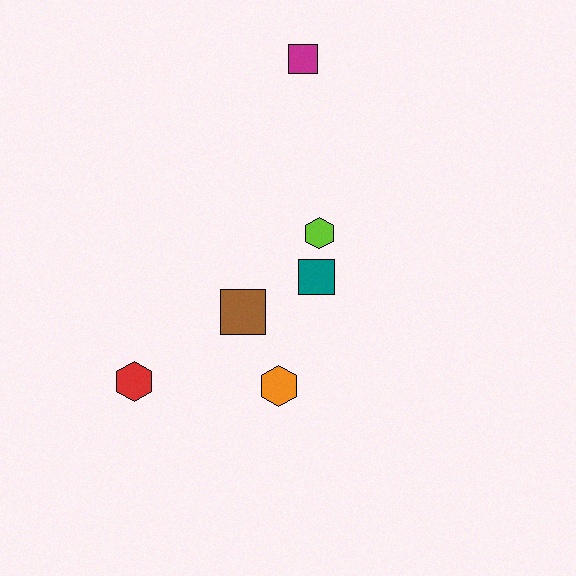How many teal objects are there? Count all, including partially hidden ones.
There is 1 teal object.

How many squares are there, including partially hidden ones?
There are 3 squares.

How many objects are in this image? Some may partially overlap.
There are 6 objects.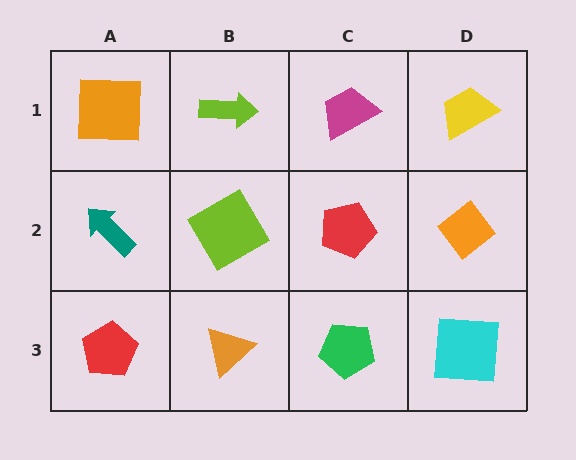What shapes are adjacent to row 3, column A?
A teal arrow (row 2, column A), an orange triangle (row 3, column B).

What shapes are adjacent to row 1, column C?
A red pentagon (row 2, column C), a lime arrow (row 1, column B), a yellow trapezoid (row 1, column D).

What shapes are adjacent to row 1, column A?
A teal arrow (row 2, column A), a lime arrow (row 1, column B).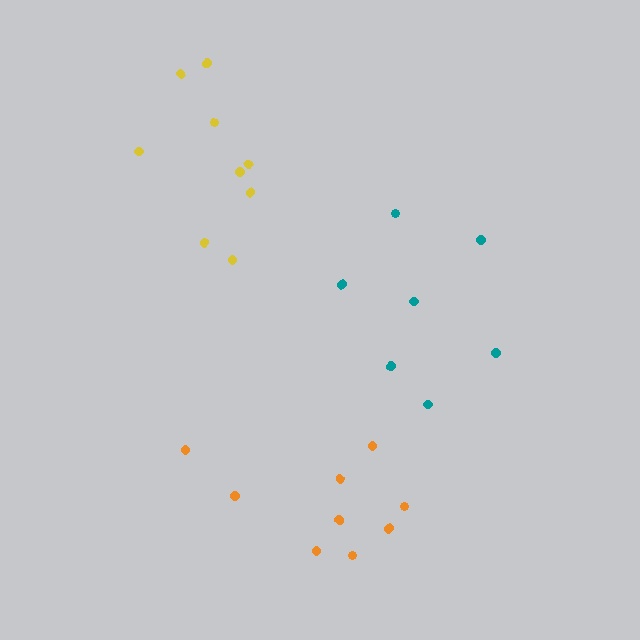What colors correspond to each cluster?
The clusters are colored: yellow, teal, orange.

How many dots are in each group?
Group 1: 9 dots, Group 2: 7 dots, Group 3: 9 dots (25 total).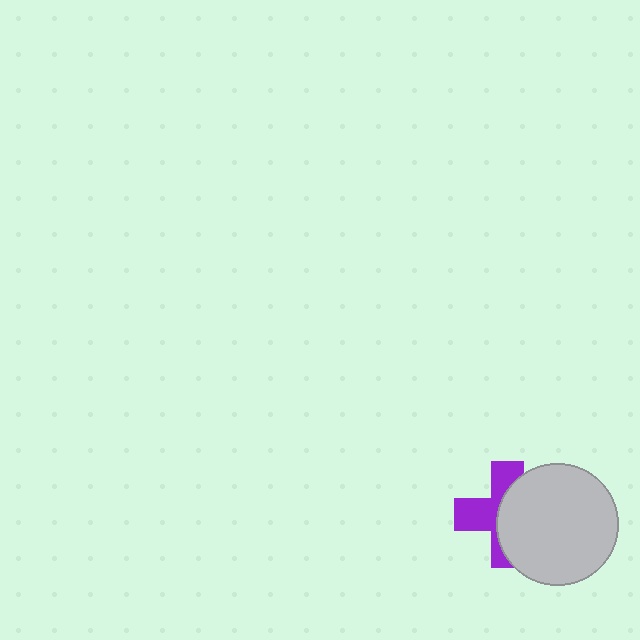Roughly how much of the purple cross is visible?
About half of it is visible (roughly 46%).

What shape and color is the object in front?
The object in front is a light gray circle.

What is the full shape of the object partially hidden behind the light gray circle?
The partially hidden object is a purple cross.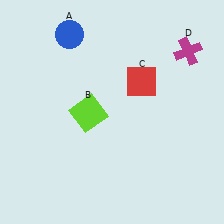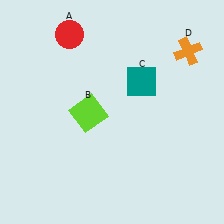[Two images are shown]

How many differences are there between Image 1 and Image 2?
There are 3 differences between the two images.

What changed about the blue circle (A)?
In Image 1, A is blue. In Image 2, it changed to red.